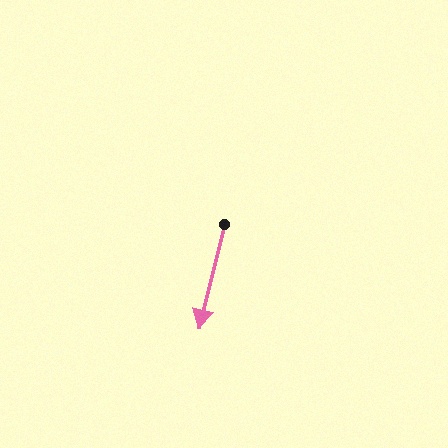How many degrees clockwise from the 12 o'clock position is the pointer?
Approximately 194 degrees.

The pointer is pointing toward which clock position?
Roughly 6 o'clock.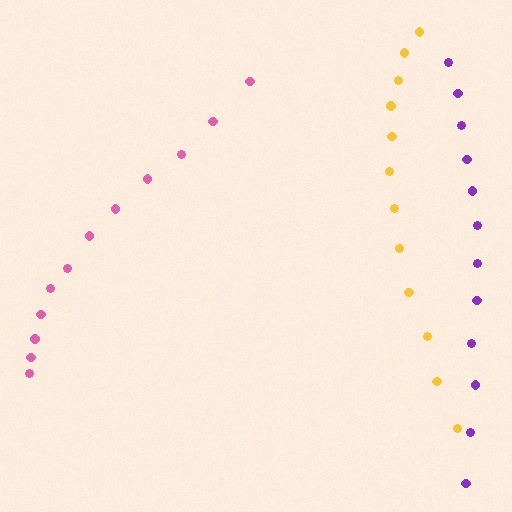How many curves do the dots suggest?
There are 3 distinct paths.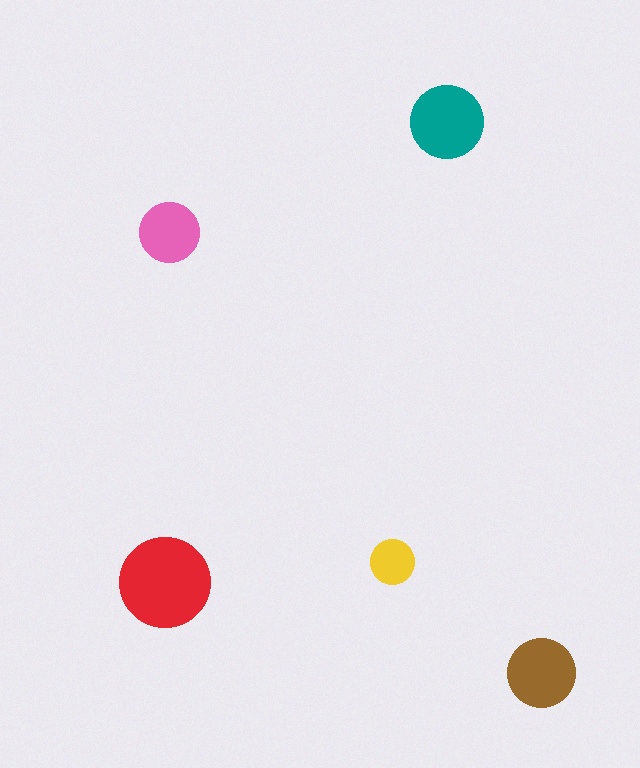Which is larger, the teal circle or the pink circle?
The teal one.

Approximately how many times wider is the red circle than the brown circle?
About 1.5 times wider.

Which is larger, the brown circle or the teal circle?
The teal one.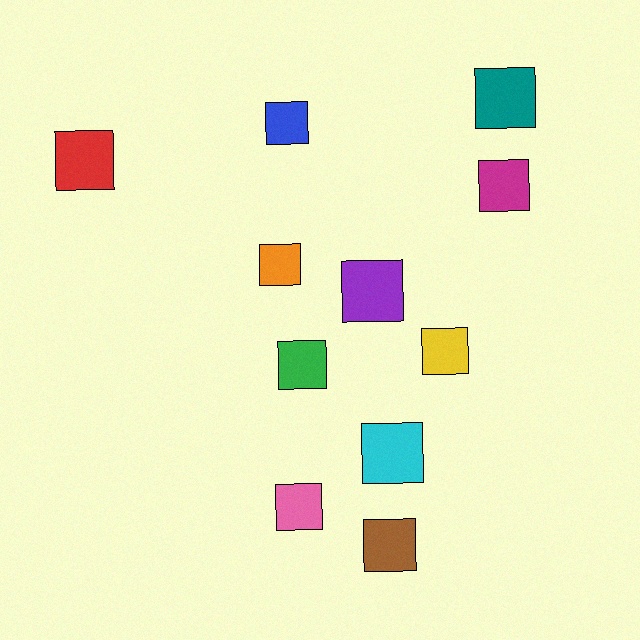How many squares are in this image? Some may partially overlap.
There are 11 squares.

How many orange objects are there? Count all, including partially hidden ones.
There is 1 orange object.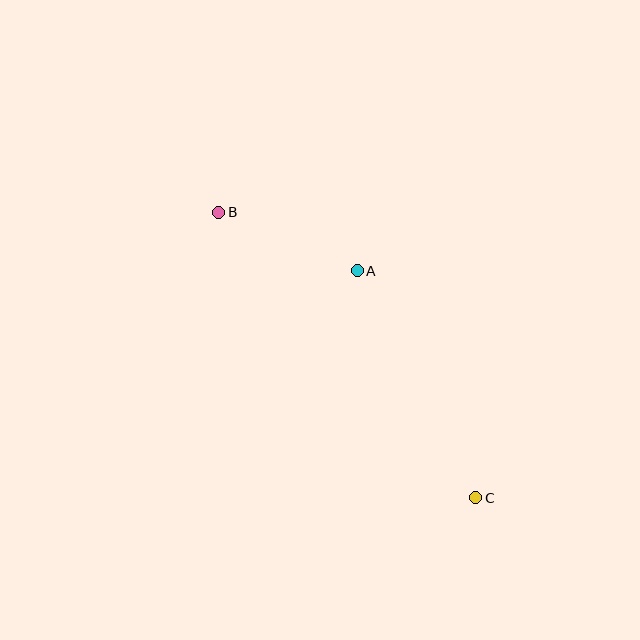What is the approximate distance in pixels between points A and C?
The distance between A and C is approximately 256 pixels.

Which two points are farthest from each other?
Points B and C are farthest from each other.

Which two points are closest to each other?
Points A and B are closest to each other.